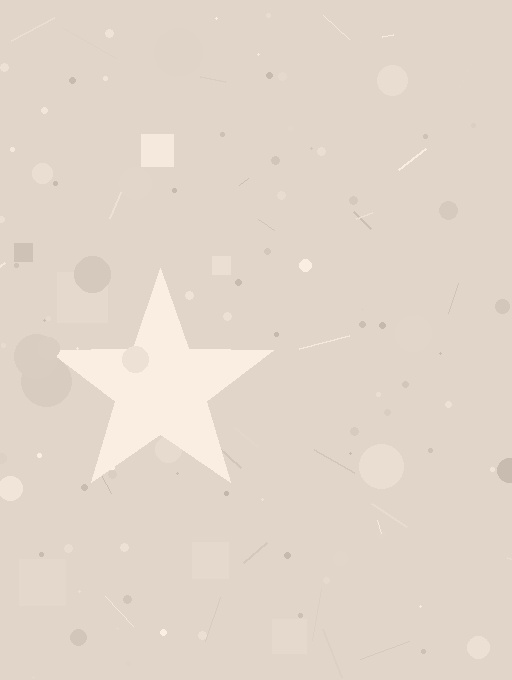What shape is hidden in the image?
A star is hidden in the image.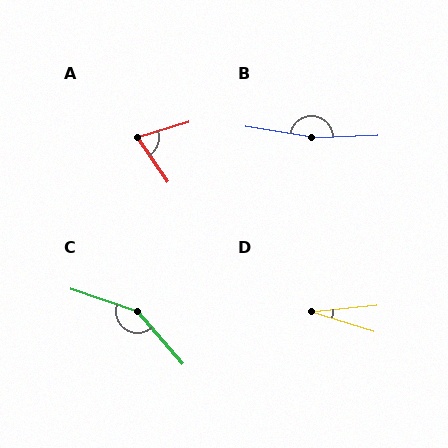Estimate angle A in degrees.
Approximately 73 degrees.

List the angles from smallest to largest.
D (23°), A (73°), C (150°), B (169°).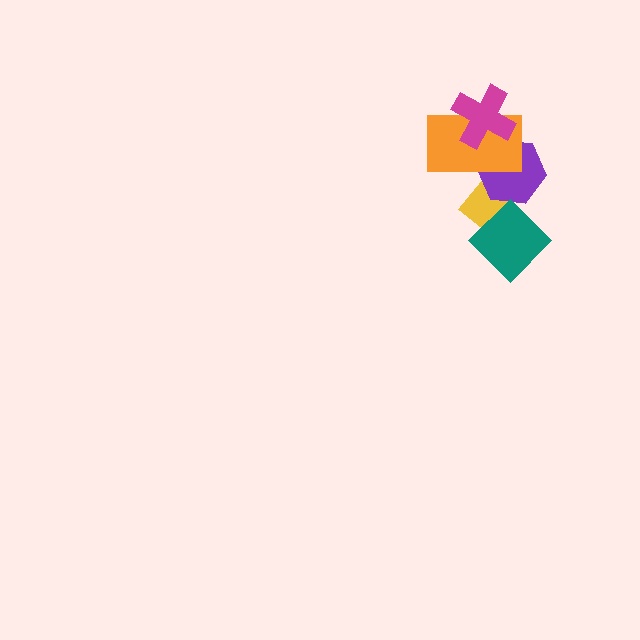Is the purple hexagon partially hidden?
Yes, it is partially covered by another shape.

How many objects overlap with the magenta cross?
1 object overlaps with the magenta cross.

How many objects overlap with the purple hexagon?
2 objects overlap with the purple hexagon.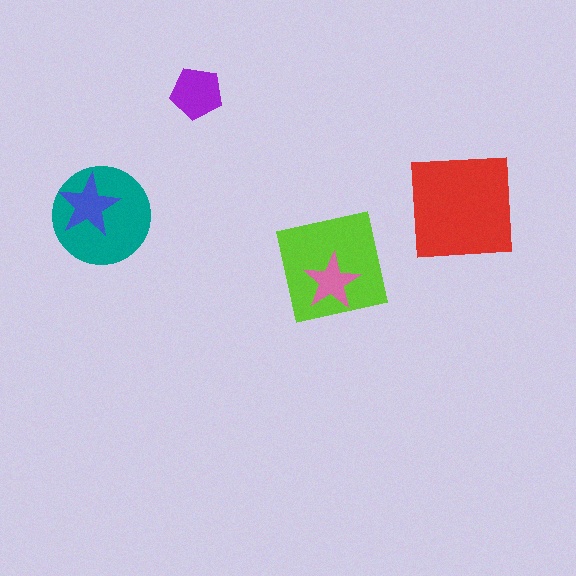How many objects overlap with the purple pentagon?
0 objects overlap with the purple pentagon.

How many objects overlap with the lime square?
1 object overlaps with the lime square.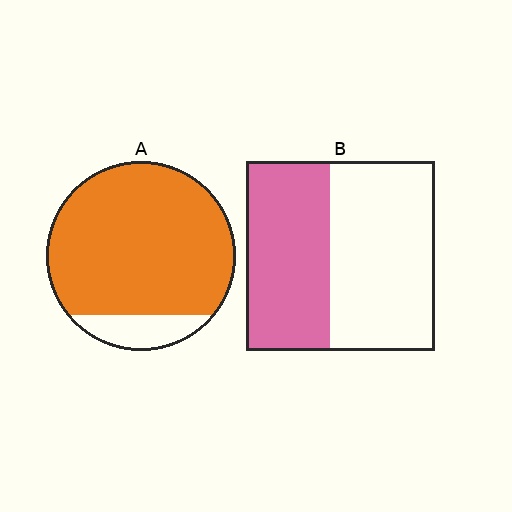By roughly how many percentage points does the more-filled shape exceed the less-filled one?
By roughly 40 percentage points (A over B).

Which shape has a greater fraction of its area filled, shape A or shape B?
Shape A.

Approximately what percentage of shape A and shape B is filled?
A is approximately 85% and B is approximately 45%.